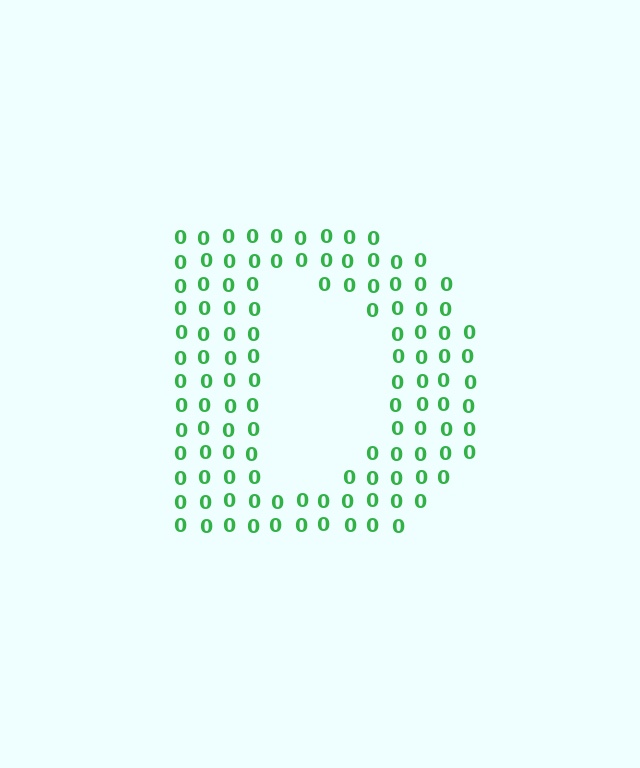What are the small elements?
The small elements are digit 0's.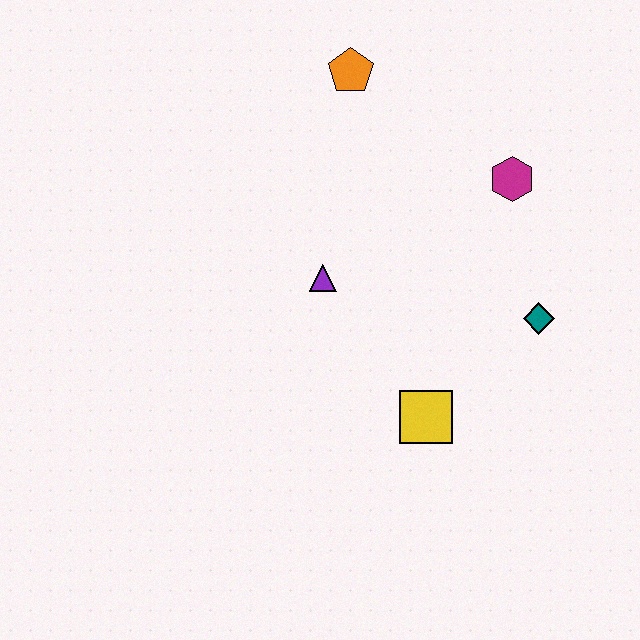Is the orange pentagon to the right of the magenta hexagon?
No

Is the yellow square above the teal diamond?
No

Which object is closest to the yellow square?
The teal diamond is closest to the yellow square.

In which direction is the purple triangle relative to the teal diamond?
The purple triangle is to the left of the teal diamond.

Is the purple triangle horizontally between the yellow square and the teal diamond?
No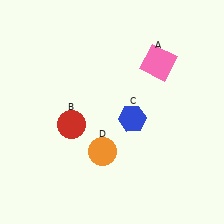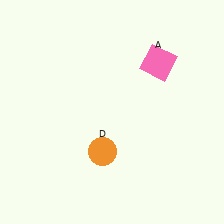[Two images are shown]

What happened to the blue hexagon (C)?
The blue hexagon (C) was removed in Image 2. It was in the bottom-right area of Image 1.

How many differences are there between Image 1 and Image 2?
There are 2 differences between the two images.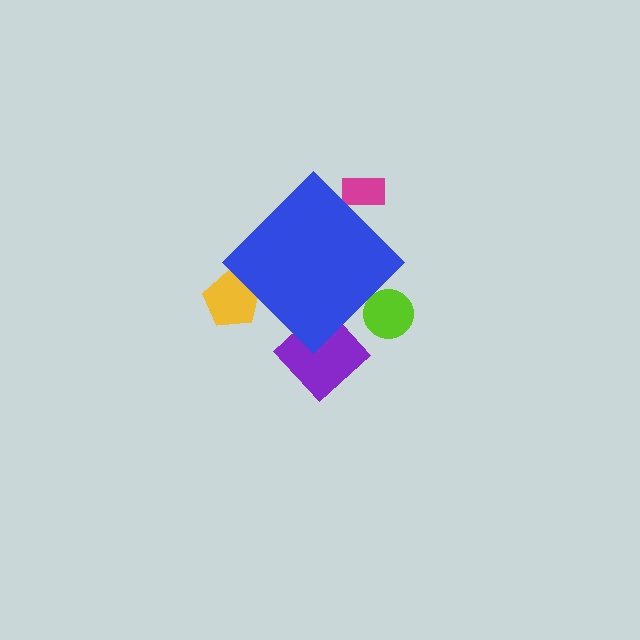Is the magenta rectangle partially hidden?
Yes, the magenta rectangle is partially hidden behind the blue diamond.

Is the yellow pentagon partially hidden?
Yes, the yellow pentagon is partially hidden behind the blue diamond.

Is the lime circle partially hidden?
Yes, the lime circle is partially hidden behind the blue diamond.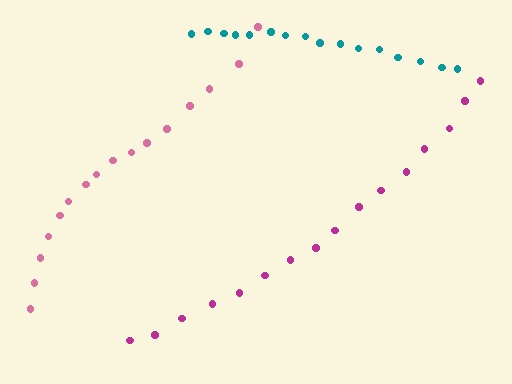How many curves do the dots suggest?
There are 3 distinct paths.